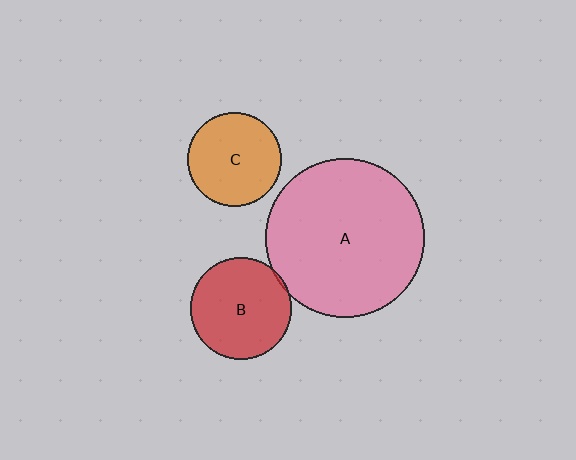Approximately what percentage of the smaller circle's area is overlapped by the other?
Approximately 5%.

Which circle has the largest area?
Circle A (pink).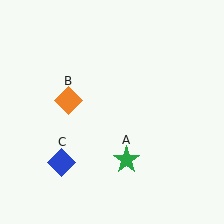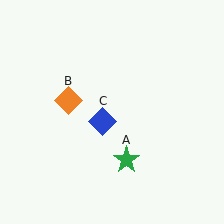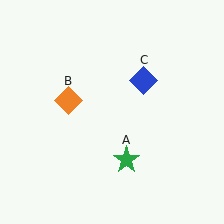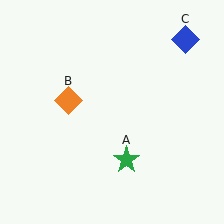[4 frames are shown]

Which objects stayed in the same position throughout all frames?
Green star (object A) and orange diamond (object B) remained stationary.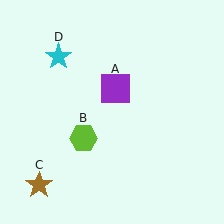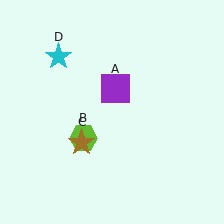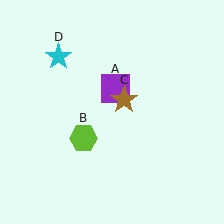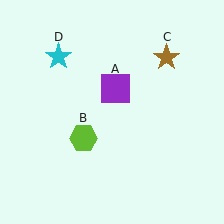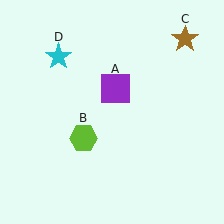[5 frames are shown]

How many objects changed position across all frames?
1 object changed position: brown star (object C).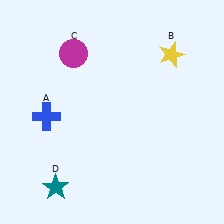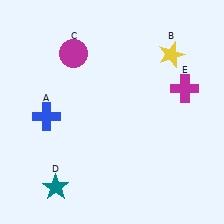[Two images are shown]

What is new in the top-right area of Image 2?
A magenta cross (E) was added in the top-right area of Image 2.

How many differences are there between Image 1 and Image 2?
There is 1 difference between the two images.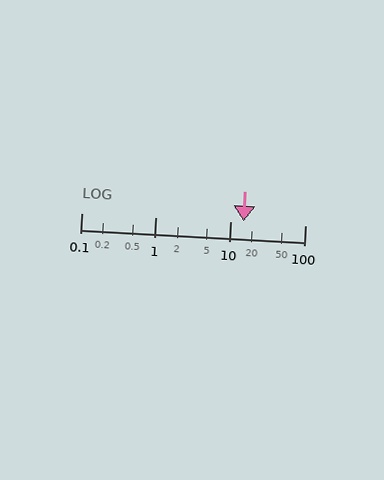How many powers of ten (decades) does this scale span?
The scale spans 3 decades, from 0.1 to 100.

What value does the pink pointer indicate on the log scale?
The pointer indicates approximately 15.